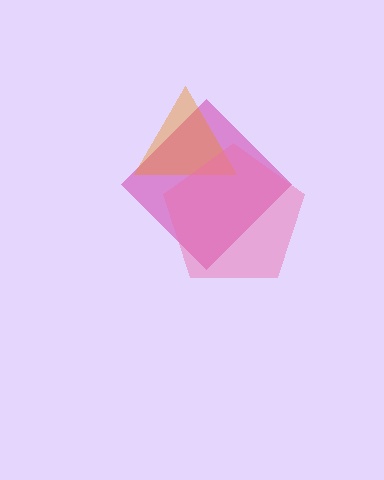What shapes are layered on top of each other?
The layered shapes are: a magenta diamond, an orange triangle, a pink pentagon.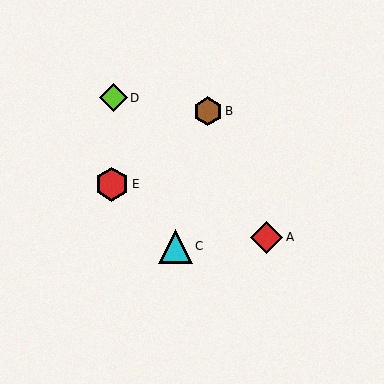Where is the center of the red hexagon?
The center of the red hexagon is at (112, 184).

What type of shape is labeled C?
Shape C is a cyan triangle.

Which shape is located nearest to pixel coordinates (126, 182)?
The red hexagon (labeled E) at (112, 184) is nearest to that location.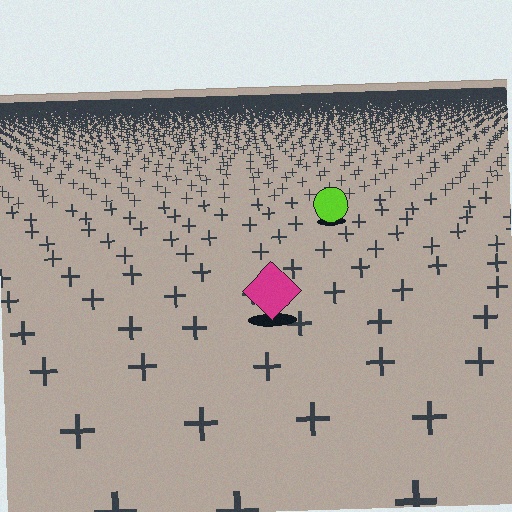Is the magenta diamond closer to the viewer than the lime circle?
Yes. The magenta diamond is closer — you can tell from the texture gradient: the ground texture is coarser near it.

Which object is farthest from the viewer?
The lime circle is farthest from the viewer. It appears smaller and the ground texture around it is denser.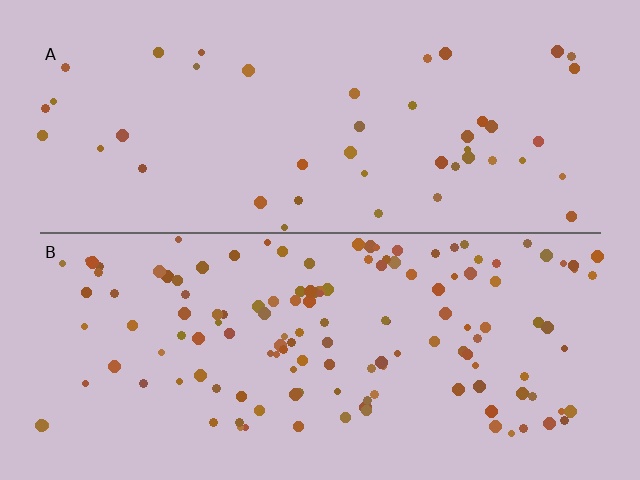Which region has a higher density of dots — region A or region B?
B (the bottom).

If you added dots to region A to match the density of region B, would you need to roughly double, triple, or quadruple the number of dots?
Approximately triple.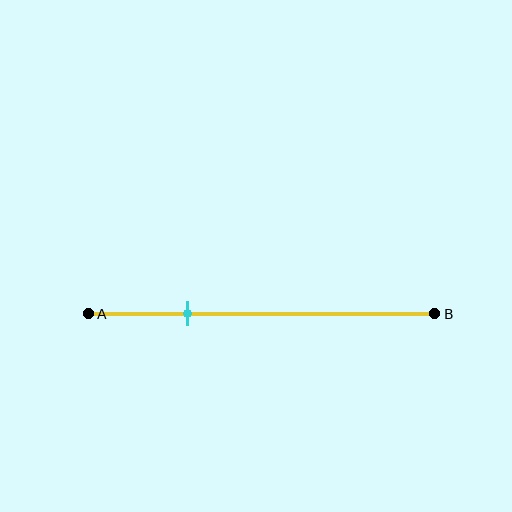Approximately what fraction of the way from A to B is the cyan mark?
The cyan mark is approximately 30% of the way from A to B.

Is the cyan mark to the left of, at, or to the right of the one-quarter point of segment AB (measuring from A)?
The cyan mark is to the right of the one-quarter point of segment AB.